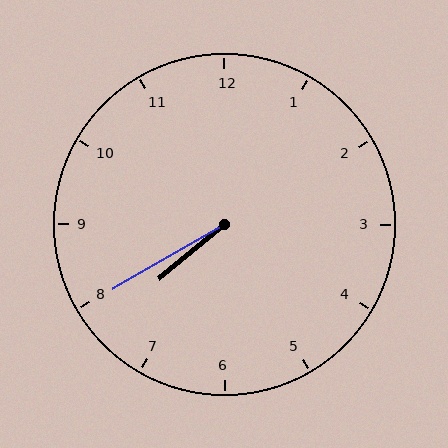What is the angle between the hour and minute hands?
Approximately 10 degrees.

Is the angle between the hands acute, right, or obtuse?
It is acute.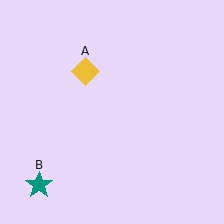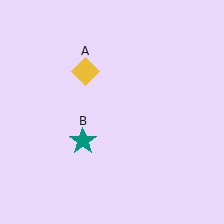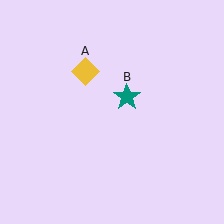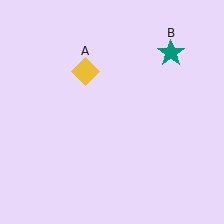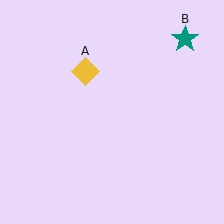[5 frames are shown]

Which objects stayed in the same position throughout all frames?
Yellow diamond (object A) remained stationary.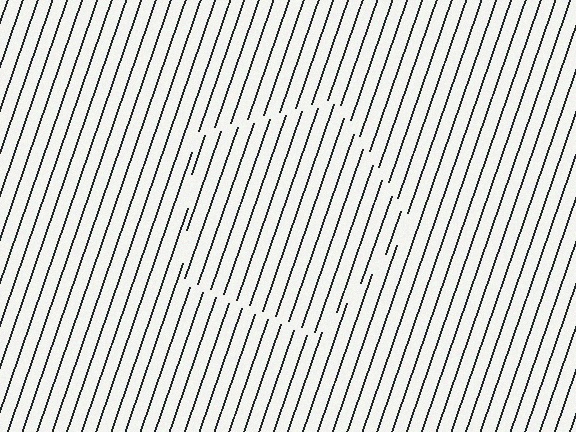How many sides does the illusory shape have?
5 sides — the line-ends trace a pentagon.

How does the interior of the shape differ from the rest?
The interior of the shape contains the same grating, shifted by half a period — the contour is defined by the phase discontinuity where line-ends from the inner and outer gratings abut.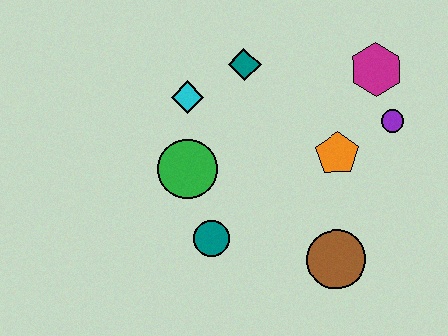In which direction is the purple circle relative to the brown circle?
The purple circle is above the brown circle.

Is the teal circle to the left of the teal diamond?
Yes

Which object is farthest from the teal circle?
The magenta hexagon is farthest from the teal circle.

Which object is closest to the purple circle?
The magenta hexagon is closest to the purple circle.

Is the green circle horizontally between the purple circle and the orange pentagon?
No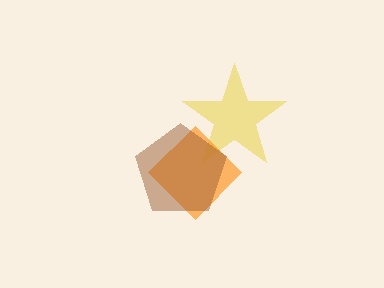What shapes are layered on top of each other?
The layered shapes are: a yellow star, an orange diamond, a brown pentagon.